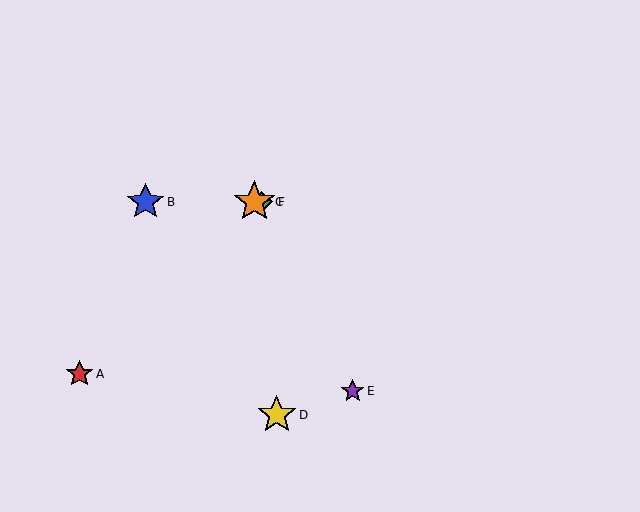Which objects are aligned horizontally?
Objects B, C, F are aligned horizontally.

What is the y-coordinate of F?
Object F is at y≈202.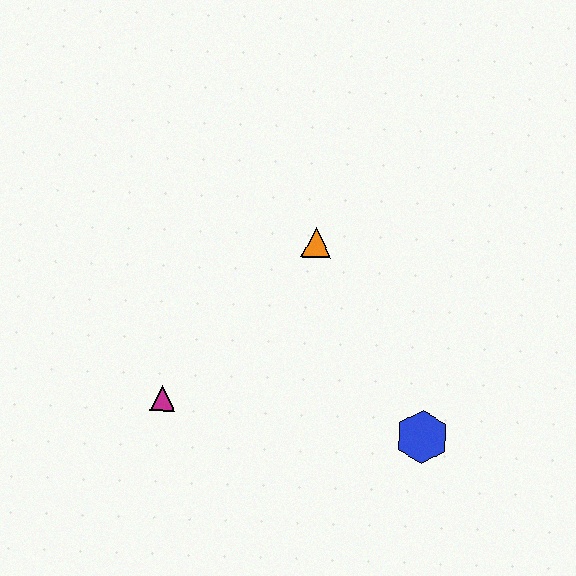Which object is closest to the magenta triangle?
The orange triangle is closest to the magenta triangle.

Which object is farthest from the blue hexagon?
The magenta triangle is farthest from the blue hexagon.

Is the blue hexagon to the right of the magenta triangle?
Yes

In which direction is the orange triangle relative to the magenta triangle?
The orange triangle is above the magenta triangle.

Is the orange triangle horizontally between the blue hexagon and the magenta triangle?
Yes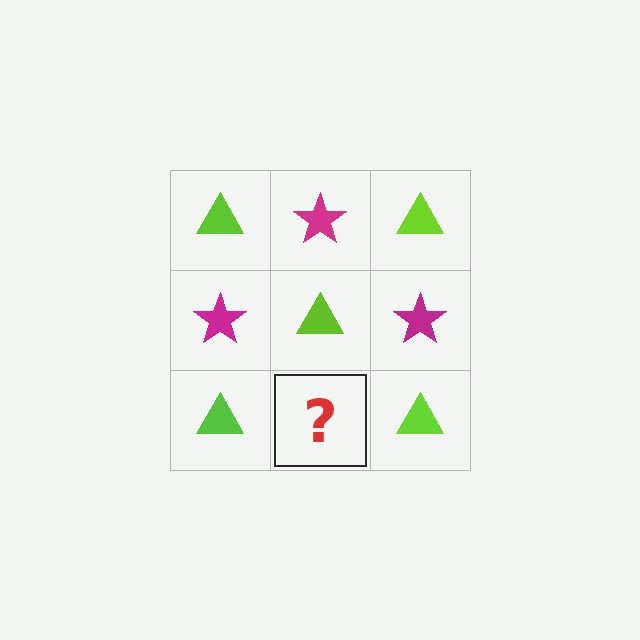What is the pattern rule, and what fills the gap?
The rule is that it alternates lime triangle and magenta star in a checkerboard pattern. The gap should be filled with a magenta star.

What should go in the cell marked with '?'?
The missing cell should contain a magenta star.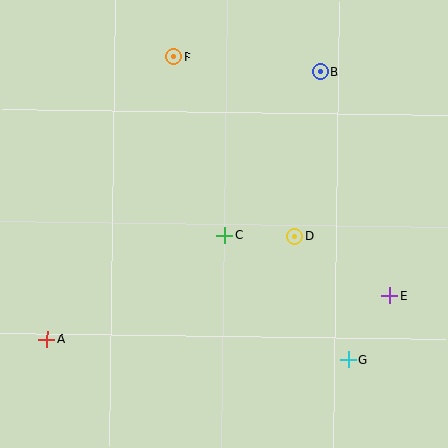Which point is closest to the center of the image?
Point C at (225, 235) is closest to the center.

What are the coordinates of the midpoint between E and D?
The midpoint between E and D is at (342, 266).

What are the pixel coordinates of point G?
Point G is at (349, 360).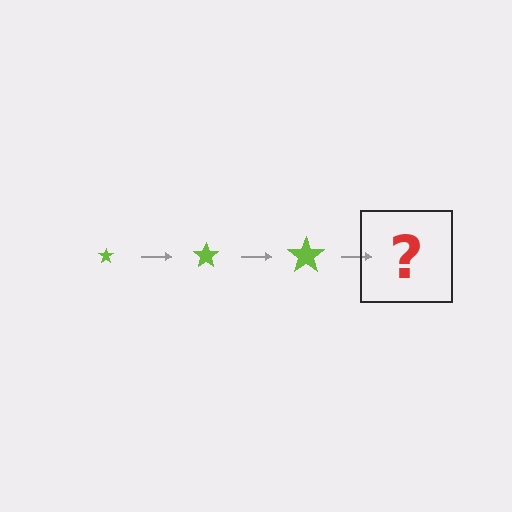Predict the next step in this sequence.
The next step is a lime star, larger than the previous one.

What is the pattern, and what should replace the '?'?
The pattern is that the star gets progressively larger each step. The '?' should be a lime star, larger than the previous one.